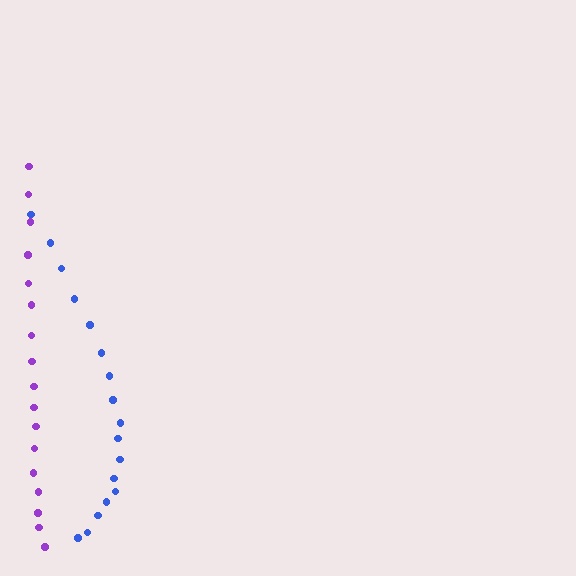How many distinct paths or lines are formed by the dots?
There are 2 distinct paths.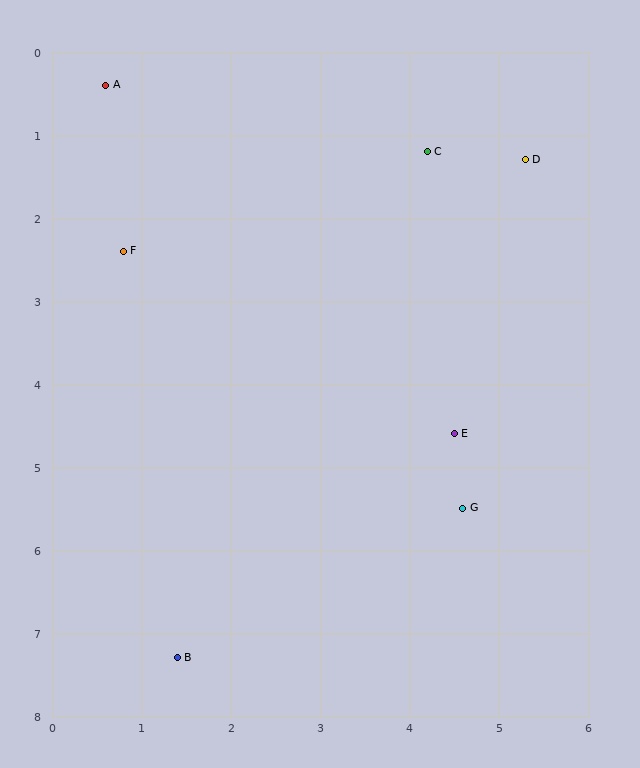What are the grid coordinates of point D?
Point D is at approximately (5.3, 1.3).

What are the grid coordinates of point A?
Point A is at approximately (0.6, 0.4).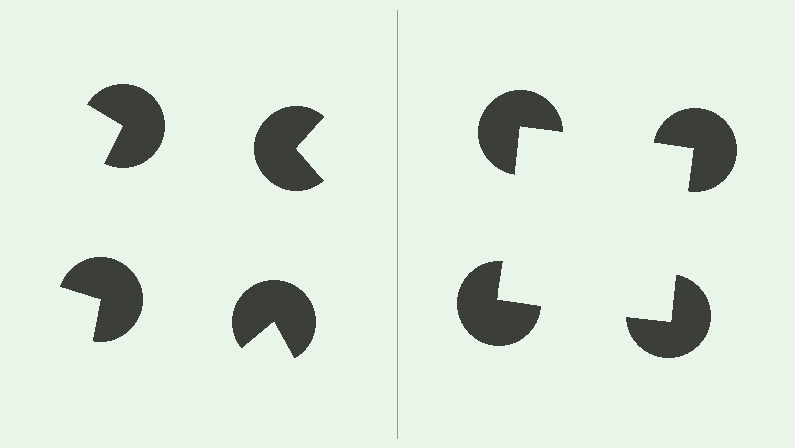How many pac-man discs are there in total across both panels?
8 — 4 on each side.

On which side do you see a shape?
An illusory square appears on the right side. On the left side the wedge cuts are rotated, so no coherent shape forms.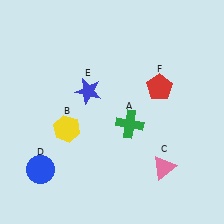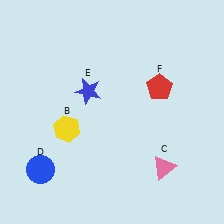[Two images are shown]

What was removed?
The green cross (A) was removed in Image 2.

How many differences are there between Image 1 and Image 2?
There is 1 difference between the two images.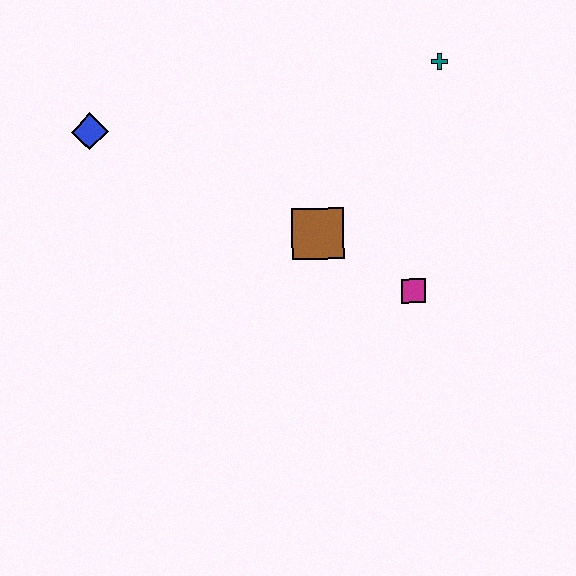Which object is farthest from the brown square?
The blue diamond is farthest from the brown square.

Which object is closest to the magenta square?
The brown square is closest to the magenta square.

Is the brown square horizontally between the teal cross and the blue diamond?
Yes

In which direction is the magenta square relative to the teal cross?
The magenta square is below the teal cross.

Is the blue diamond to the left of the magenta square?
Yes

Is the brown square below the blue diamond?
Yes